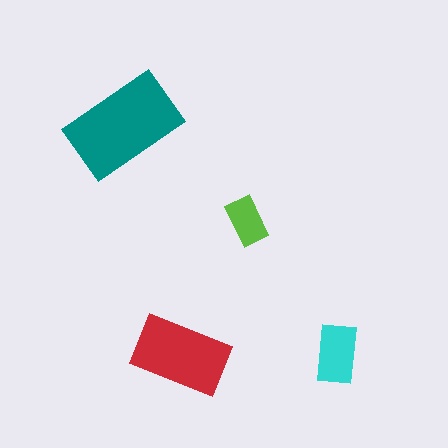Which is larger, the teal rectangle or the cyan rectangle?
The teal one.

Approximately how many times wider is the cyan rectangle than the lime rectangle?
About 1.5 times wider.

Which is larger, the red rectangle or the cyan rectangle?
The red one.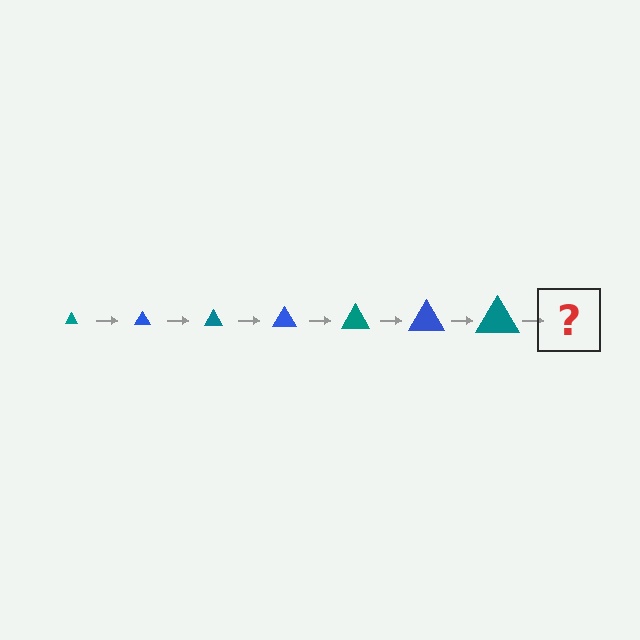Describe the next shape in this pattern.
It should be a blue triangle, larger than the previous one.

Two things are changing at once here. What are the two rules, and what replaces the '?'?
The two rules are that the triangle grows larger each step and the color cycles through teal and blue. The '?' should be a blue triangle, larger than the previous one.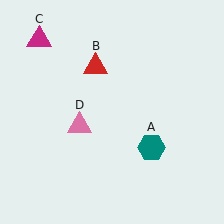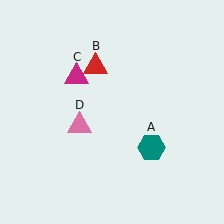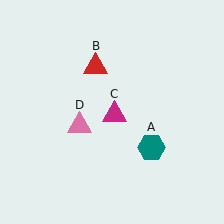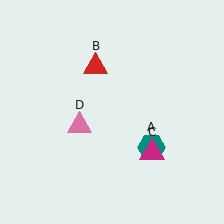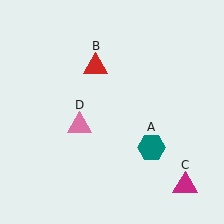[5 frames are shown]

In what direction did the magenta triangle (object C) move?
The magenta triangle (object C) moved down and to the right.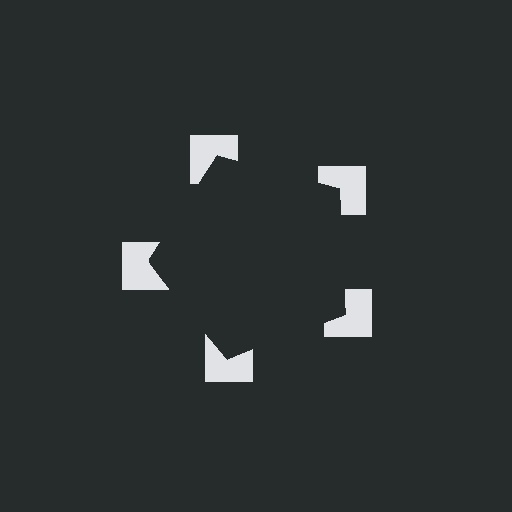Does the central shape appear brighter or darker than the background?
It typically appears slightly darker than the background, even though no actual brightness change is drawn.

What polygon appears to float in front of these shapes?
An illusory pentagon — its edges are inferred from the aligned wedge cuts in the notched squares, not physically drawn.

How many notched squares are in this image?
There are 5 — one at each vertex of the illusory pentagon.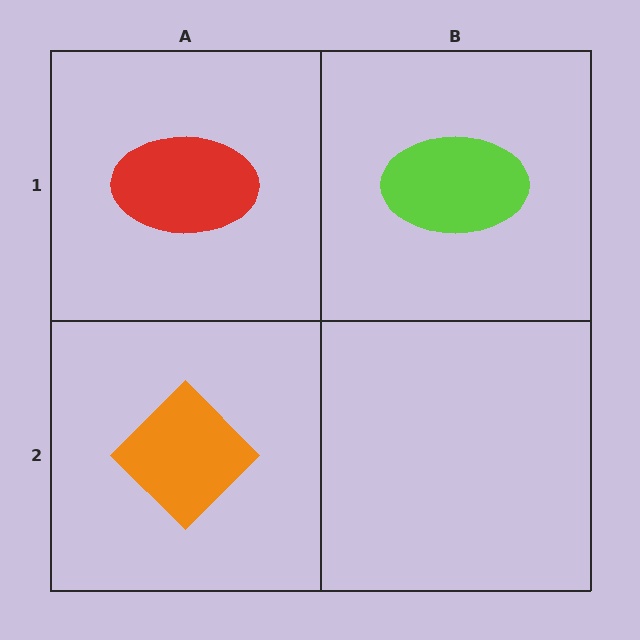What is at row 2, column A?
An orange diamond.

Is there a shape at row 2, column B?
No, that cell is empty.